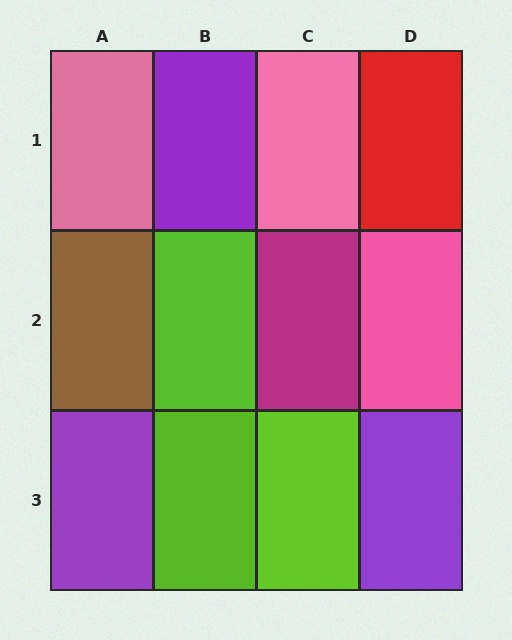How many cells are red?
1 cell is red.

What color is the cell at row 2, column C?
Magenta.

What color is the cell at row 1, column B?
Purple.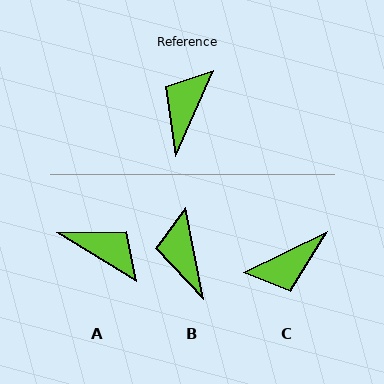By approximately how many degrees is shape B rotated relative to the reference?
Approximately 35 degrees counter-clockwise.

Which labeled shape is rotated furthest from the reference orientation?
C, about 140 degrees away.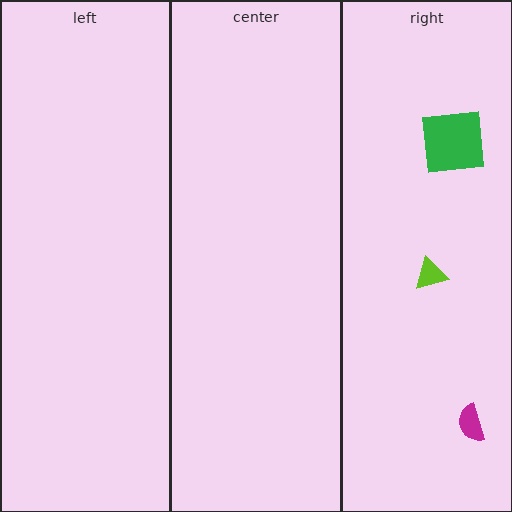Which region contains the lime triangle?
The right region.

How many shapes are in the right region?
3.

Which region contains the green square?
The right region.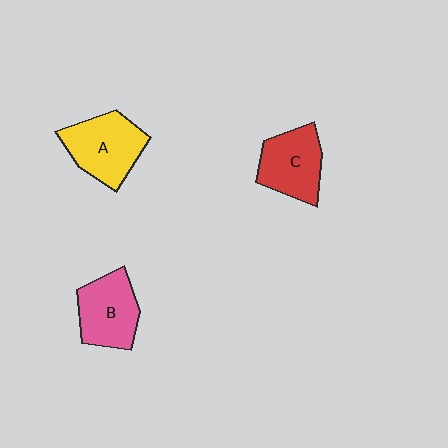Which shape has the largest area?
Shape A (yellow).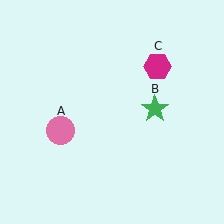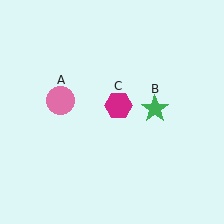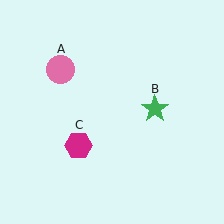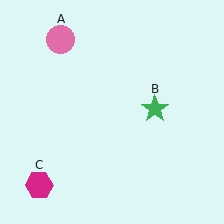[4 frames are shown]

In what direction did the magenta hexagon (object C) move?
The magenta hexagon (object C) moved down and to the left.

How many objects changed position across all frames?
2 objects changed position: pink circle (object A), magenta hexagon (object C).